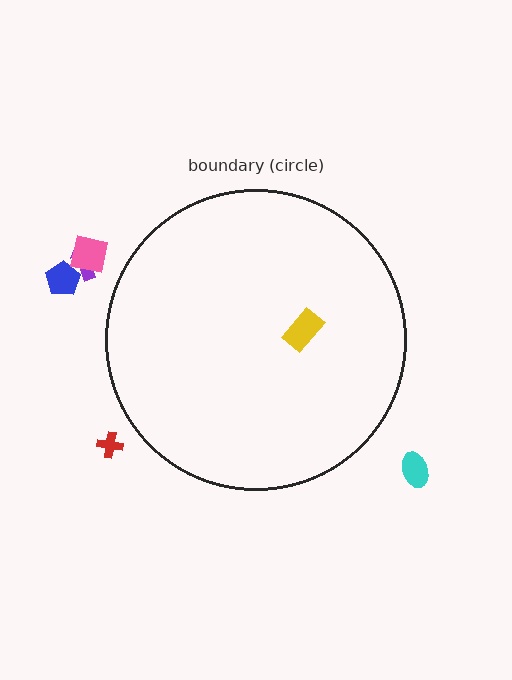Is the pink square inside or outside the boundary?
Outside.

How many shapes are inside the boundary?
1 inside, 5 outside.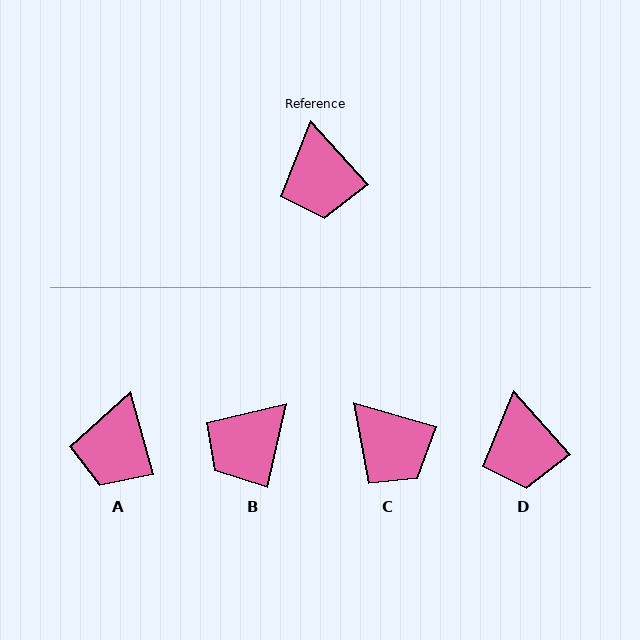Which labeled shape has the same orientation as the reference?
D.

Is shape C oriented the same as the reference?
No, it is off by about 33 degrees.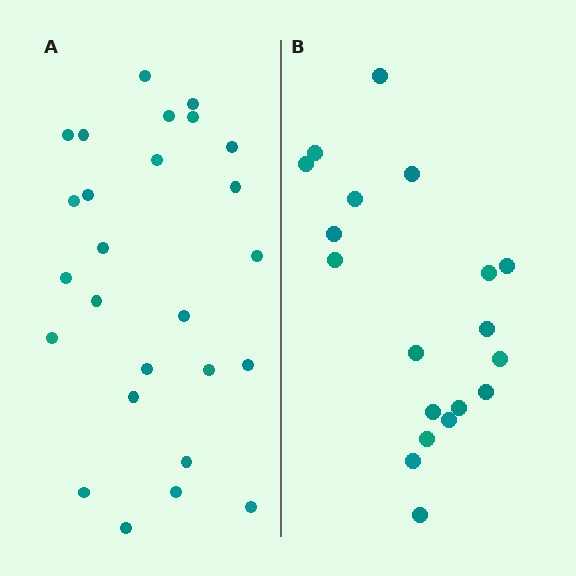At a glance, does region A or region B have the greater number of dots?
Region A (the left region) has more dots.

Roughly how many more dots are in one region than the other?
Region A has roughly 8 or so more dots than region B.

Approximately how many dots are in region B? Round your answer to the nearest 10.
About 20 dots. (The exact count is 19, which rounds to 20.)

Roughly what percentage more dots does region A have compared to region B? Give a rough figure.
About 35% more.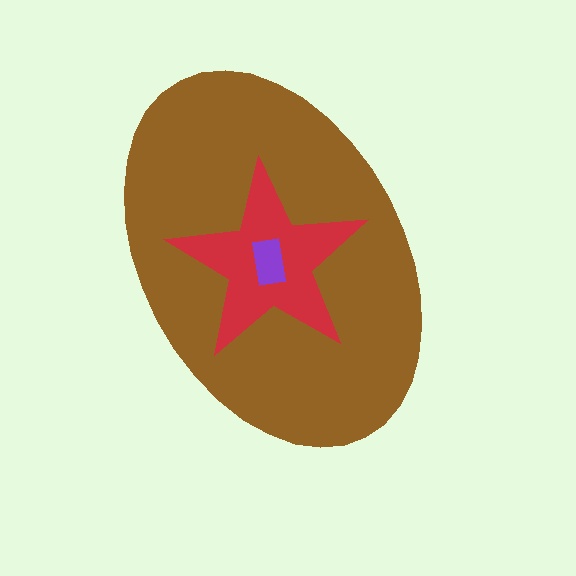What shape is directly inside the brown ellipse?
The red star.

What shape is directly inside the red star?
The purple rectangle.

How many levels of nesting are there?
3.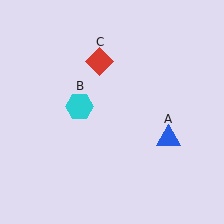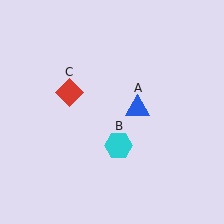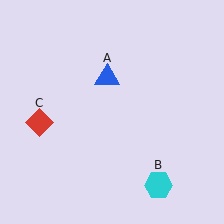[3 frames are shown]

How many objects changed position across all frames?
3 objects changed position: blue triangle (object A), cyan hexagon (object B), red diamond (object C).